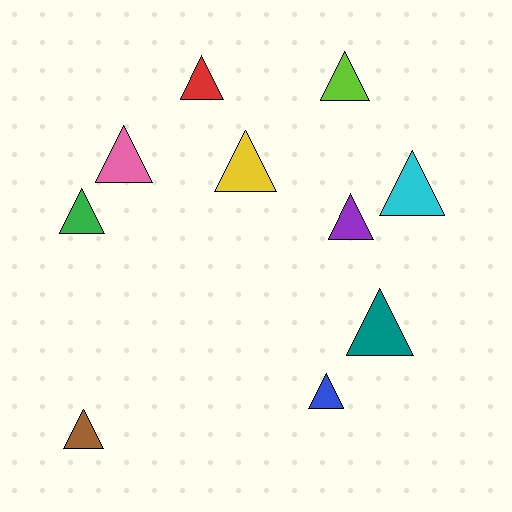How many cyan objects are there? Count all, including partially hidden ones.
There is 1 cyan object.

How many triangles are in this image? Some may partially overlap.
There are 10 triangles.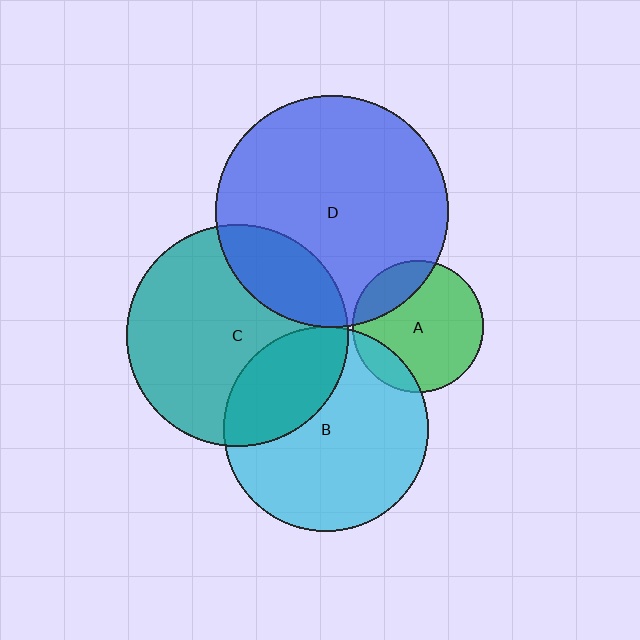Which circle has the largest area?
Circle D (blue).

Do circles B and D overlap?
Yes.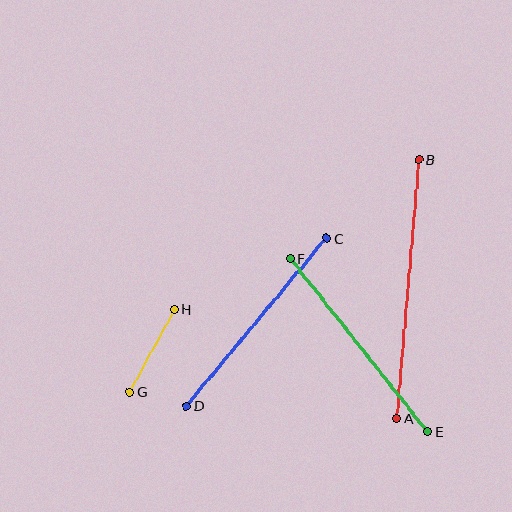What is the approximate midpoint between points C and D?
The midpoint is at approximately (256, 322) pixels.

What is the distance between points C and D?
The distance is approximately 219 pixels.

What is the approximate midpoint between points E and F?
The midpoint is at approximately (359, 345) pixels.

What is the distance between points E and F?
The distance is approximately 221 pixels.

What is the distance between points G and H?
The distance is approximately 94 pixels.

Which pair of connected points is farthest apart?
Points A and B are farthest apart.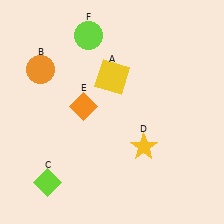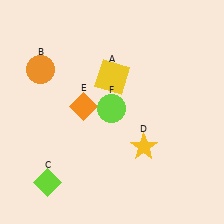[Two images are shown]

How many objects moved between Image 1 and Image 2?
1 object moved between the two images.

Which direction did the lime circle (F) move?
The lime circle (F) moved down.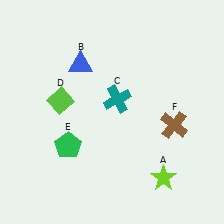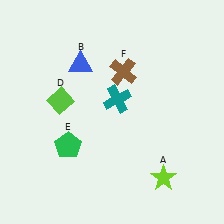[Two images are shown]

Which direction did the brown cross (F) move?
The brown cross (F) moved up.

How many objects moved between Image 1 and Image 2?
1 object moved between the two images.